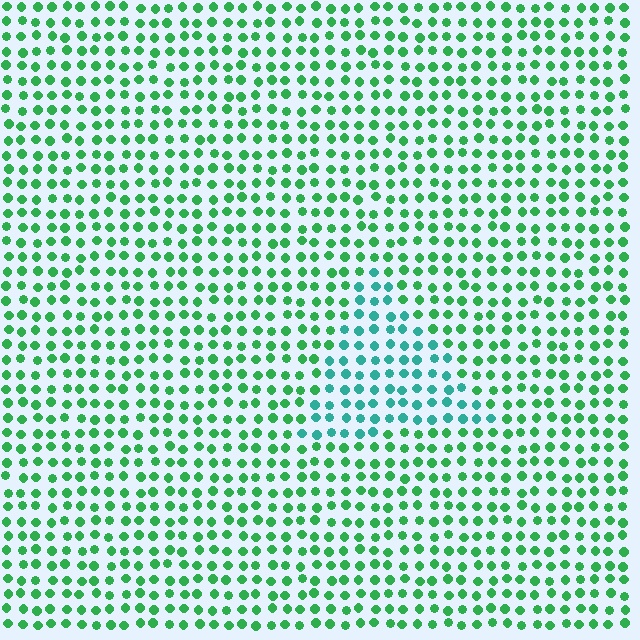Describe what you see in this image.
The image is filled with small green elements in a uniform arrangement. A triangle-shaped region is visible where the elements are tinted to a slightly different hue, forming a subtle color boundary.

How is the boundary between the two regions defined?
The boundary is defined purely by a slight shift in hue (about 36 degrees). Spacing, size, and orientation are identical on both sides.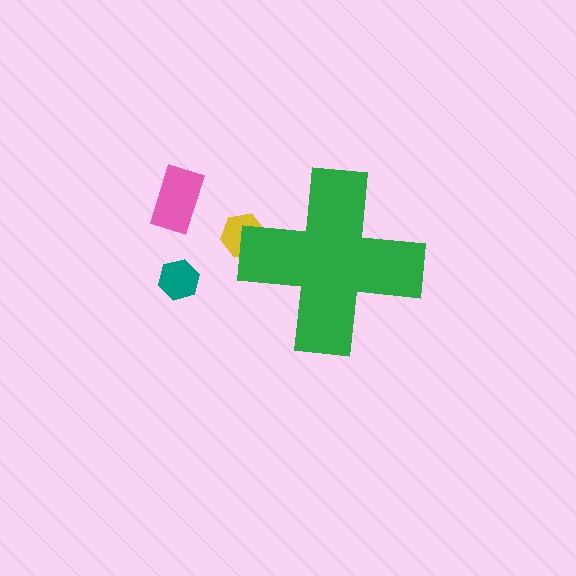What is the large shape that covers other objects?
A green cross.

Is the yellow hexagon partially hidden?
Yes, the yellow hexagon is partially hidden behind the green cross.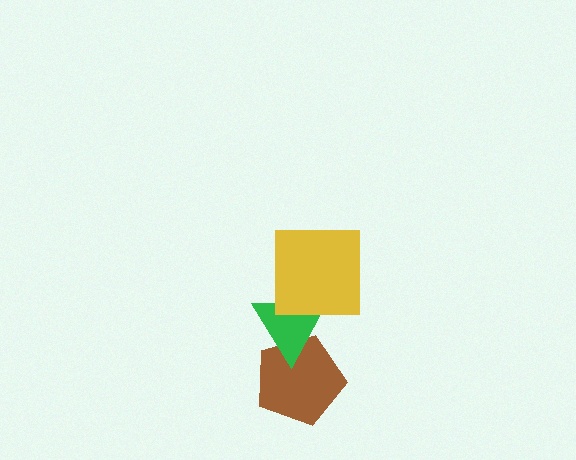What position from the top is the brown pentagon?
The brown pentagon is 3rd from the top.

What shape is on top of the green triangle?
The yellow square is on top of the green triangle.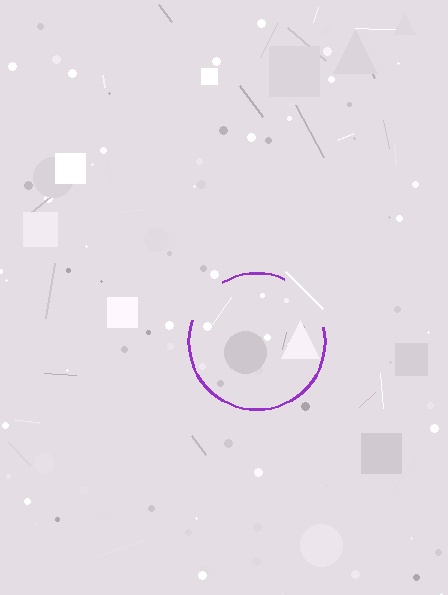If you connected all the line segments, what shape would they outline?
They would outline a circle.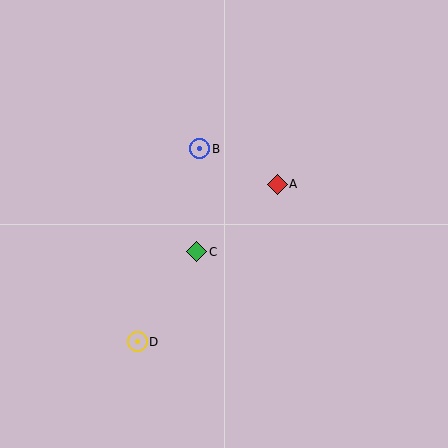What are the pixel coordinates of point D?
Point D is at (137, 342).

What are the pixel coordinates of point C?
Point C is at (197, 252).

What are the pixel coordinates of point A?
Point A is at (277, 184).